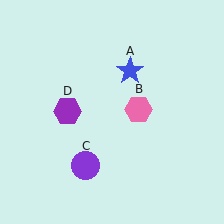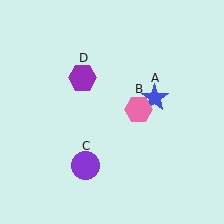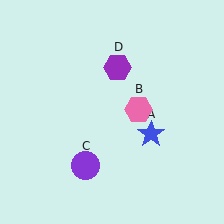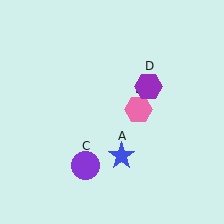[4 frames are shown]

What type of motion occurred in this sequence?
The blue star (object A), purple hexagon (object D) rotated clockwise around the center of the scene.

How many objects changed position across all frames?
2 objects changed position: blue star (object A), purple hexagon (object D).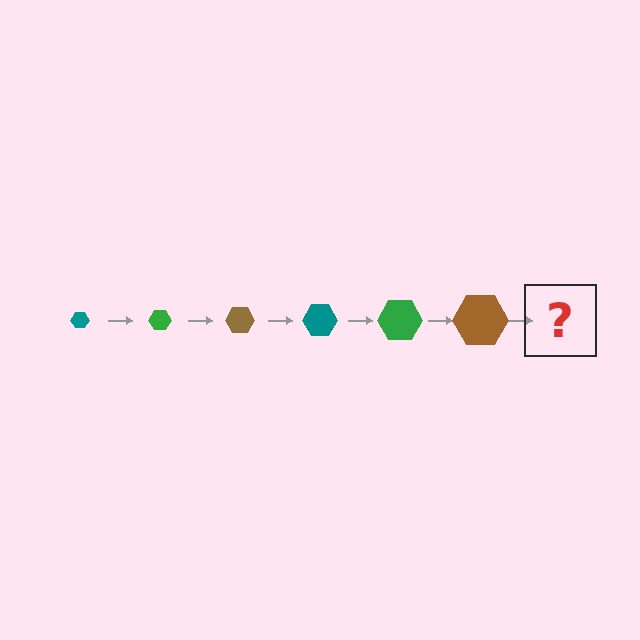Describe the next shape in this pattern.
It should be a teal hexagon, larger than the previous one.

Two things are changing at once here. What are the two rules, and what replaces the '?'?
The two rules are that the hexagon grows larger each step and the color cycles through teal, green, and brown. The '?' should be a teal hexagon, larger than the previous one.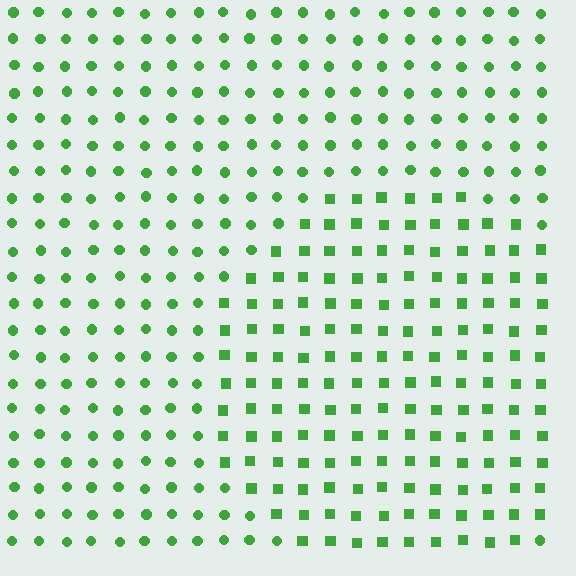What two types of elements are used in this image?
The image uses squares inside the circle region and circles outside it.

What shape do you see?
I see a circle.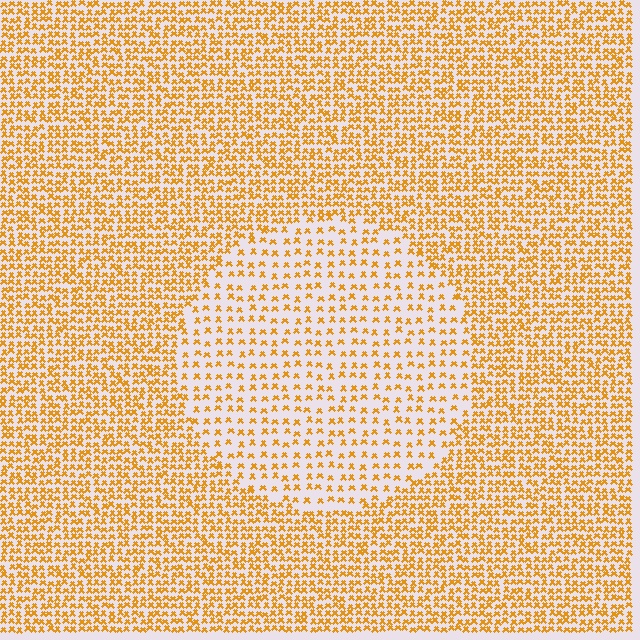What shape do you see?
I see a circle.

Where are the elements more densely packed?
The elements are more densely packed outside the circle boundary.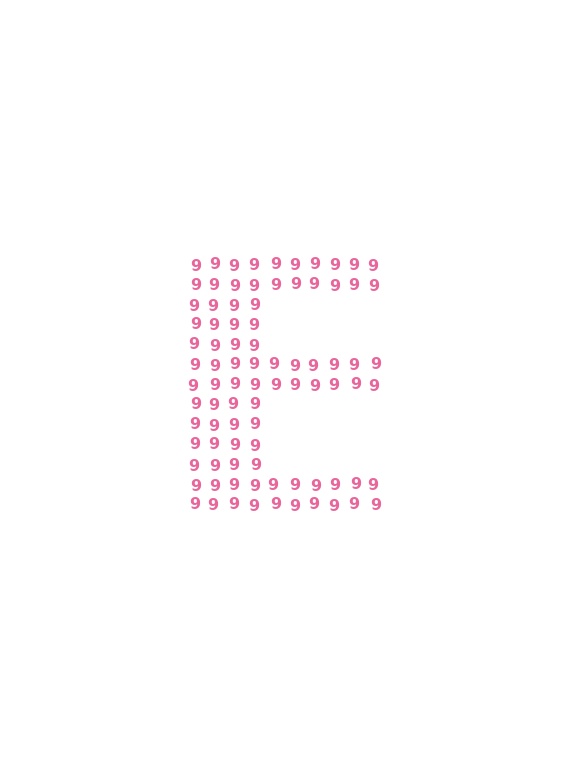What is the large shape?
The large shape is the letter E.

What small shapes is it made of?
It is made of small digit 9's.